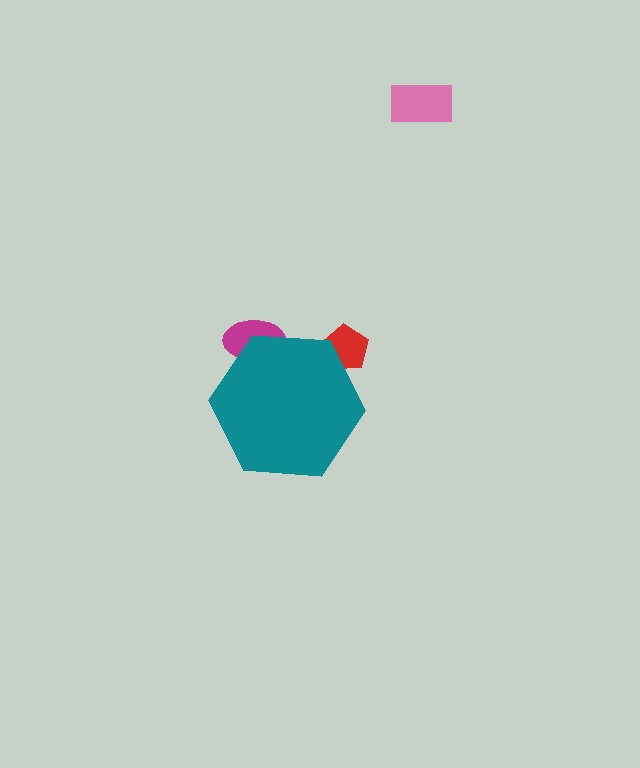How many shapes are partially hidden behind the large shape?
2 shapes are partially hidden.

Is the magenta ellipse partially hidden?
Yes, the magenta ellipse is partially hidden behind the teal hexagon.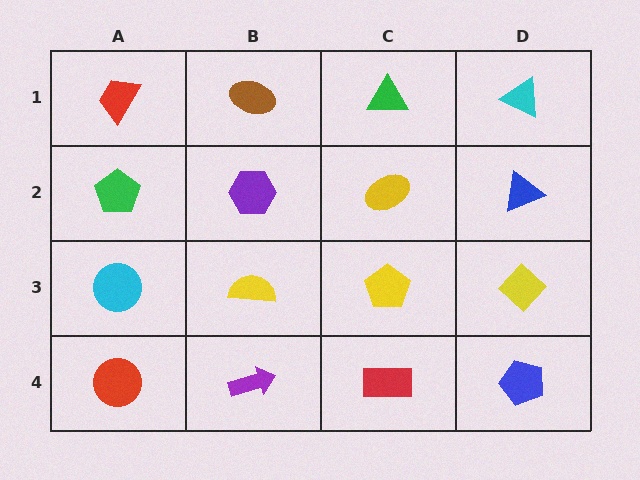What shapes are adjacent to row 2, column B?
A brown ellipse (row 1, column B), a yellow semicircle (row 3, column B), a green pentagon (row 2, column A), a yellow ellipse (row 2, column C).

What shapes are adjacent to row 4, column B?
A yellow semicircle (row 3, column B), a red circle (row 4, column A), a red rectangle (row 4, column C).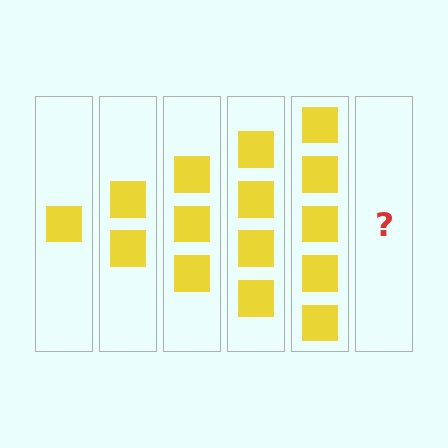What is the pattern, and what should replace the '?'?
The pattern is that each step adds one more square. The '?' should be 6 squares.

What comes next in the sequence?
The next element should be 6 squares.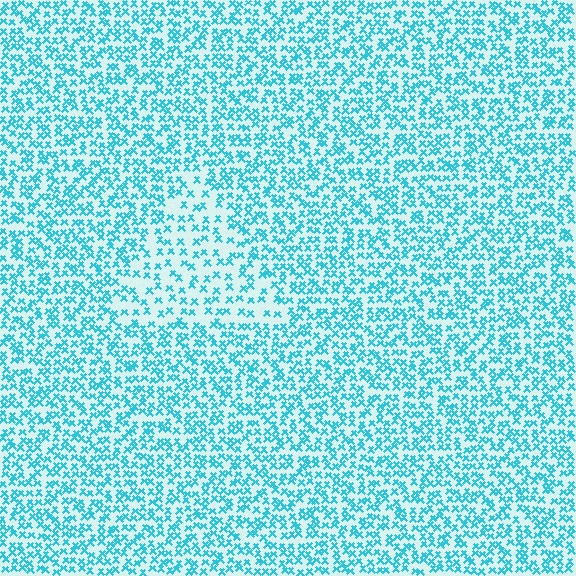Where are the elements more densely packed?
The elements are more densely packed outside the triangle boundary.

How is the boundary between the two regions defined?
The boundary is defined by a change in element density (approximately 1.8x ratio). All elements are the same color, size, and shape.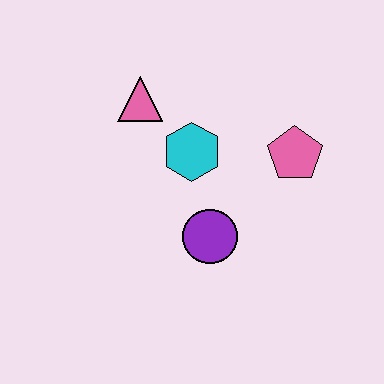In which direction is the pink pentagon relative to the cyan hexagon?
The pink pentagon is to the right of the cyan hexagon.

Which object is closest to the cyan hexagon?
The pink triangle is closest to the cyan hexagon.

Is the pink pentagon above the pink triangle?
No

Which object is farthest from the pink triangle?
The pink pentagon is farthest from the pink triangle.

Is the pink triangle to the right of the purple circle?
No